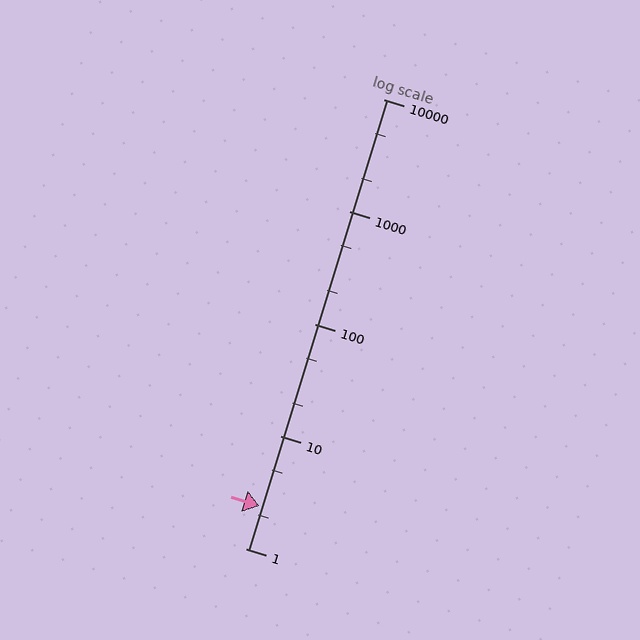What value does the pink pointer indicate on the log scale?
The pointer indicates approximately 2.4.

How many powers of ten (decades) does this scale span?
The scale spans 4 decades, from 1 to 10000.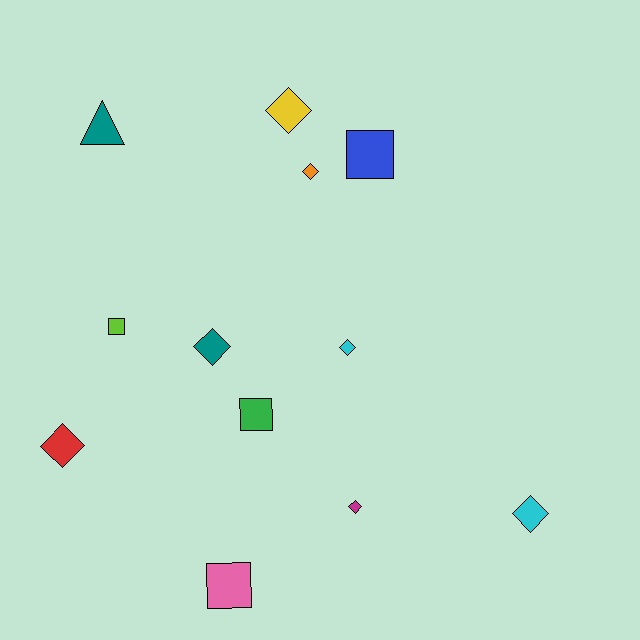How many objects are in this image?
There are 12 objects.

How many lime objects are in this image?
There is 1 lime object.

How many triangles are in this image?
There is 1 triangle.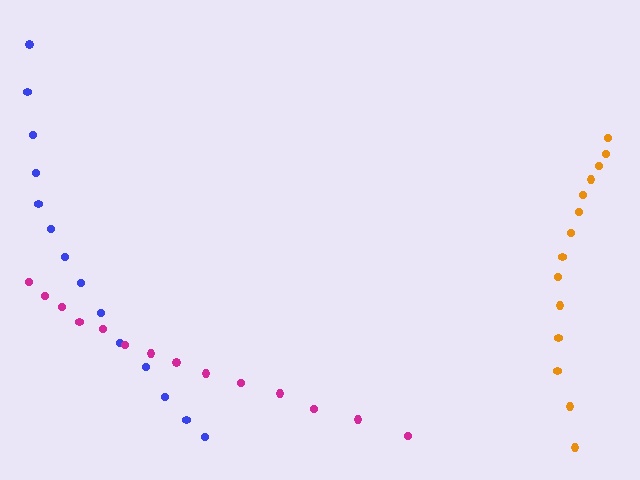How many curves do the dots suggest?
There are 3 distinct paths.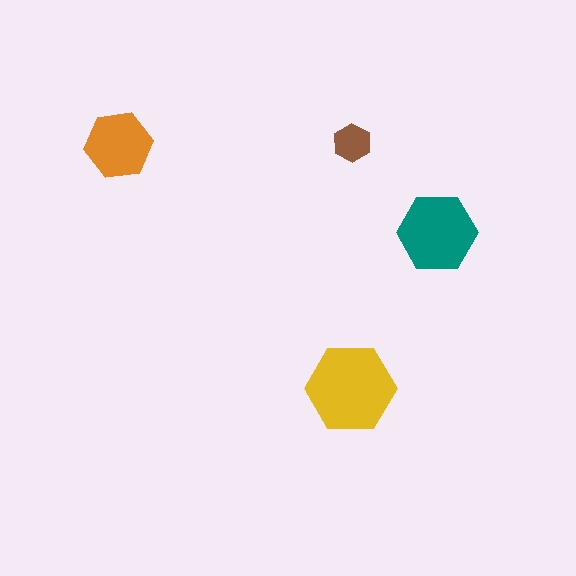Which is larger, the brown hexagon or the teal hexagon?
The teal one.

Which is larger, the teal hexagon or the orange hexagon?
The teal one.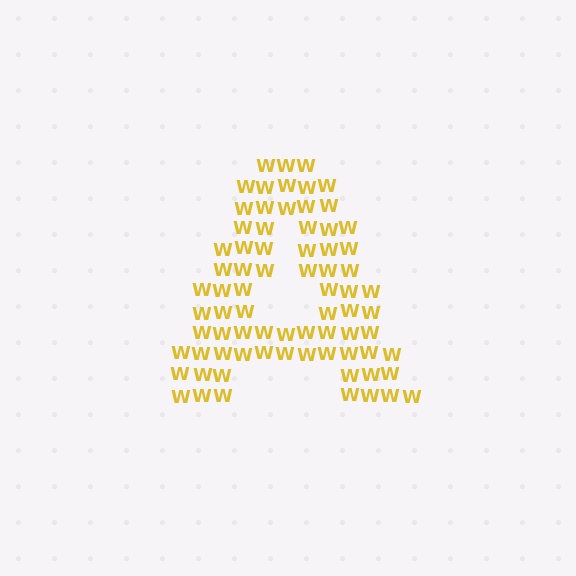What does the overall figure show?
The overall figure shows the letter A.